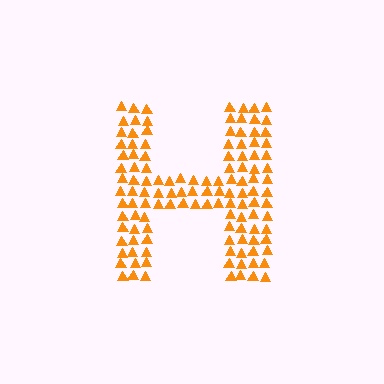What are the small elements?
The small elements are triangles.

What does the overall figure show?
The overall figure shows the letter H.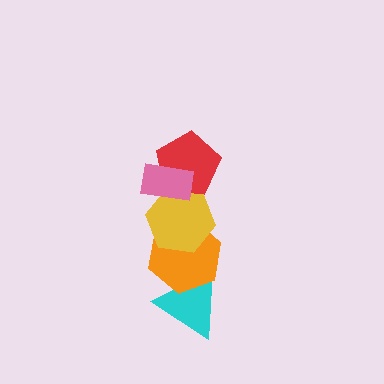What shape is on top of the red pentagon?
The pink rectangle is on top of the red pentagon.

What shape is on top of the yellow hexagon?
The red pentagon is on top of the yellow hexagon.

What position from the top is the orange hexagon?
The orange hexagon is 4th from the top.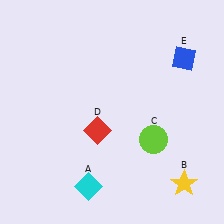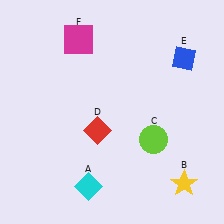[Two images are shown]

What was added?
A magenta square (F) was added in Image 2.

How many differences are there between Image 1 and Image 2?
There is 1 difference between the two images.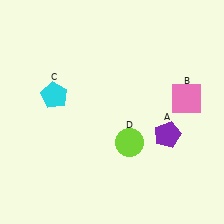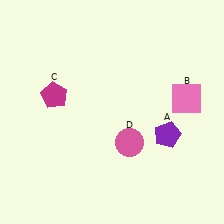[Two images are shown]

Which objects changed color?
C changed from cyan to magenta. D changed from lime to pink.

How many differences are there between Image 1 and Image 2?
There are 2 differences between the two images.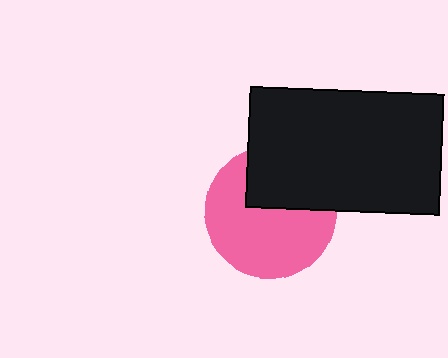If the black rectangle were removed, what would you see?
You would see the complete pink circle.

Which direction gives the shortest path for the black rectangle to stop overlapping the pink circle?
Moving up gives the shortest separation.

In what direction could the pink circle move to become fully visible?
The pink circle could move down. That would shift it out from behind the black rectangle entirely.